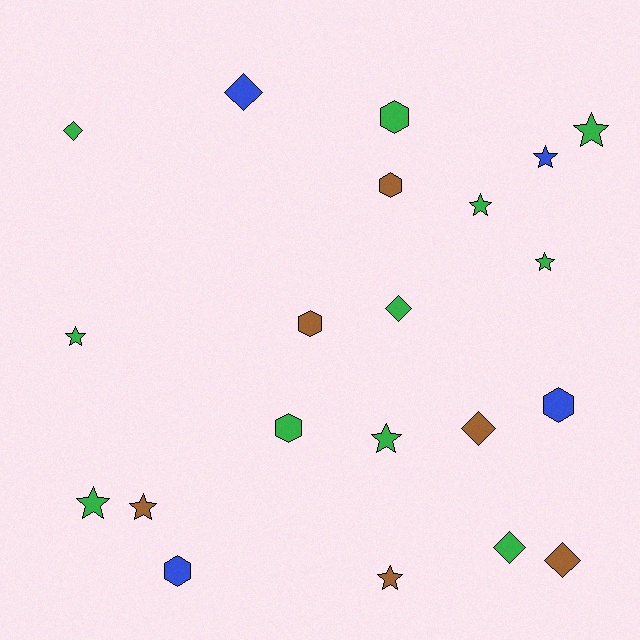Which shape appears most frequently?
Star, with 9 objects.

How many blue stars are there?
There is 1 blue star.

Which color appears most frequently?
Green, with 11 objects.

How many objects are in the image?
There are 21 objects.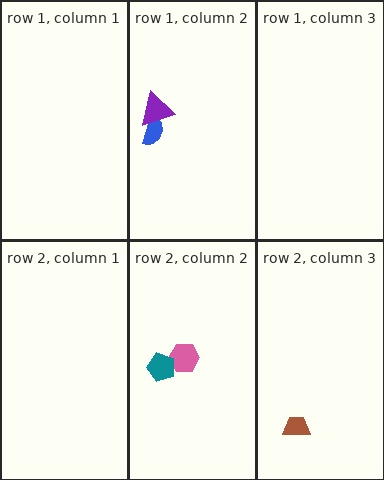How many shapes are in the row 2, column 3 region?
1.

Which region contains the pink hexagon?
The row 2, column 2 region.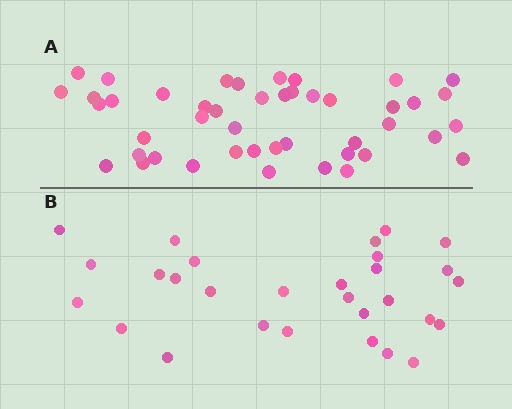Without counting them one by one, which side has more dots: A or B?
Region A (the top region) has more dots.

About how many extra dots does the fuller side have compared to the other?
Region A has approximately 15 more dots than region B.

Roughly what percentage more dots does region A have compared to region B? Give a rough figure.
About 55% more.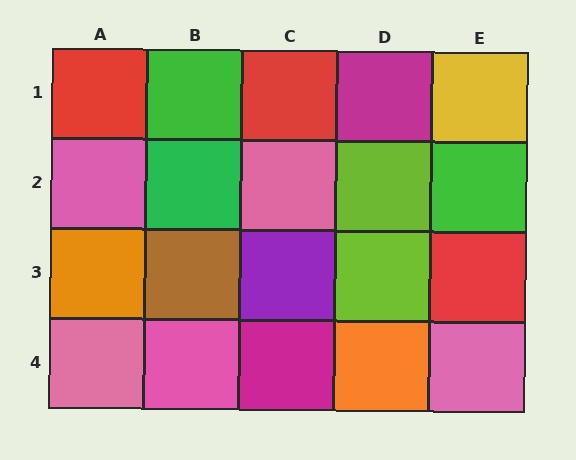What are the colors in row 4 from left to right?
Pink, pink, magenta, orange, pink.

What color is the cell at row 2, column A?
Pink.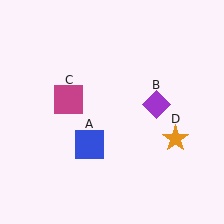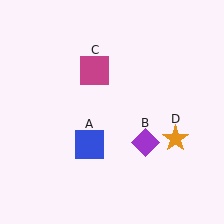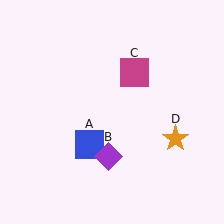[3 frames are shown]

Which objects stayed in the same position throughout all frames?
Blue square (object A) and orange star (object D) remained stationary.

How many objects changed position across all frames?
2 objects changed position: purple diamond (object B), magenta square (object C).